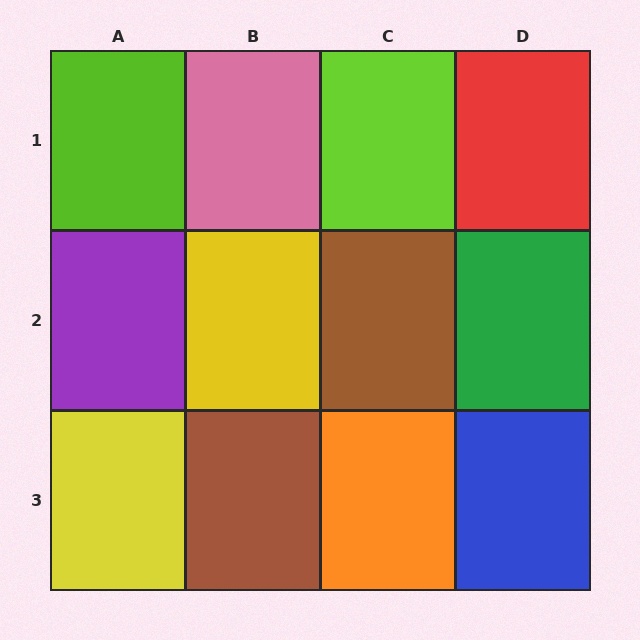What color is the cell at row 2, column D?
Green.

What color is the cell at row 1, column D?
Red.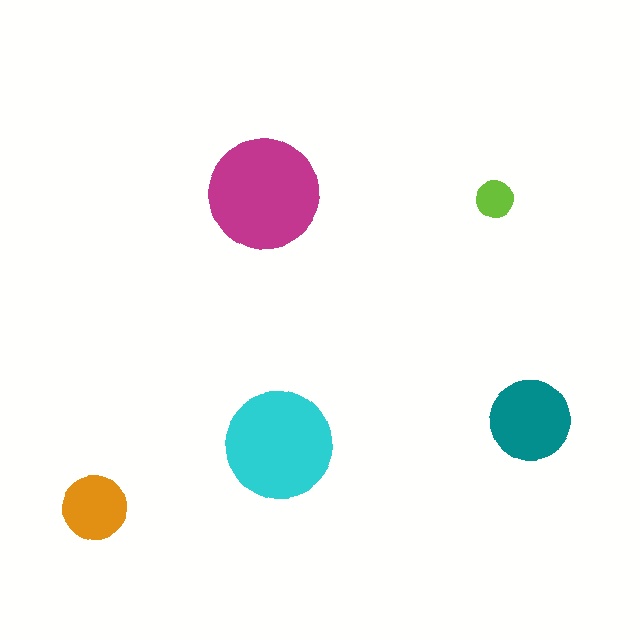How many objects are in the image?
There are 5 objects in the image.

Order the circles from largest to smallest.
the magenta one, the cyan one, the teal one, the orange one, the lime one.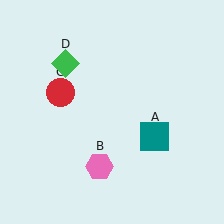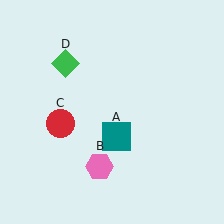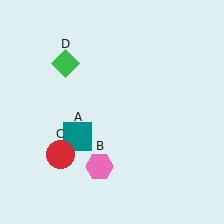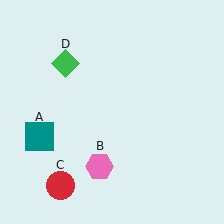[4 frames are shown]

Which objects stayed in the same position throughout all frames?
Pink hexagon (object B) and green diamond (object D) remained stationary.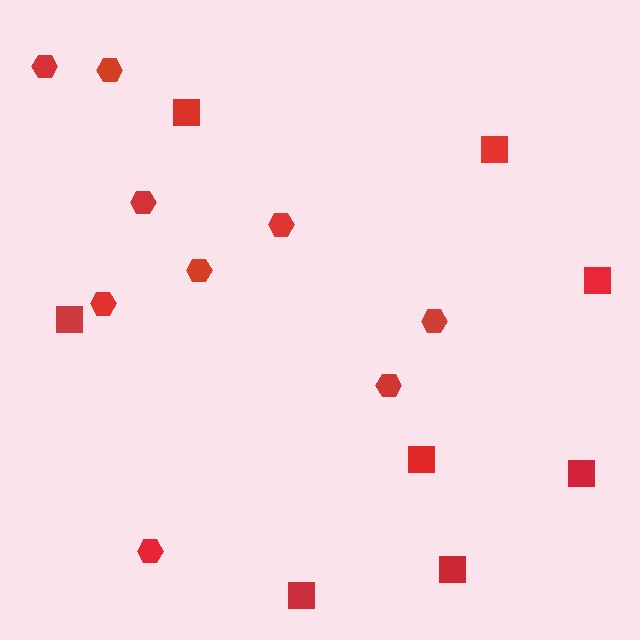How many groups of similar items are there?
There are 2 groups: one group of hexagons (9) and one group of squares (8).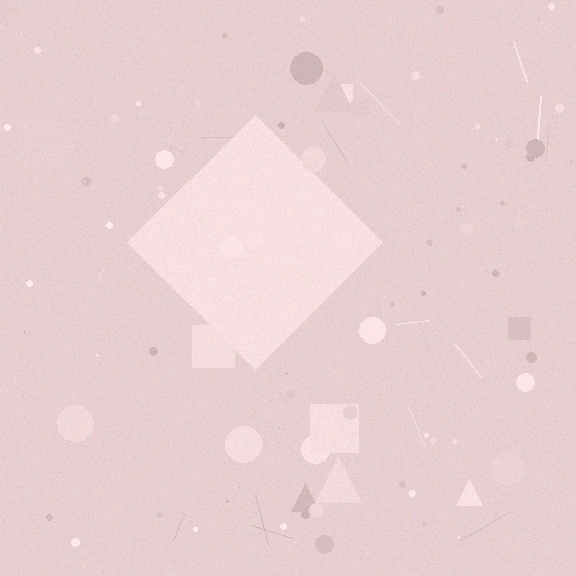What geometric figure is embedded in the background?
A diamond is embedded in the background.